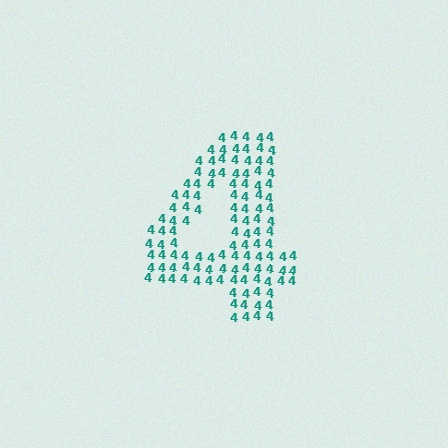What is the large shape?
The large shape is the digit 4.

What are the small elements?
The small elements are digit 4's.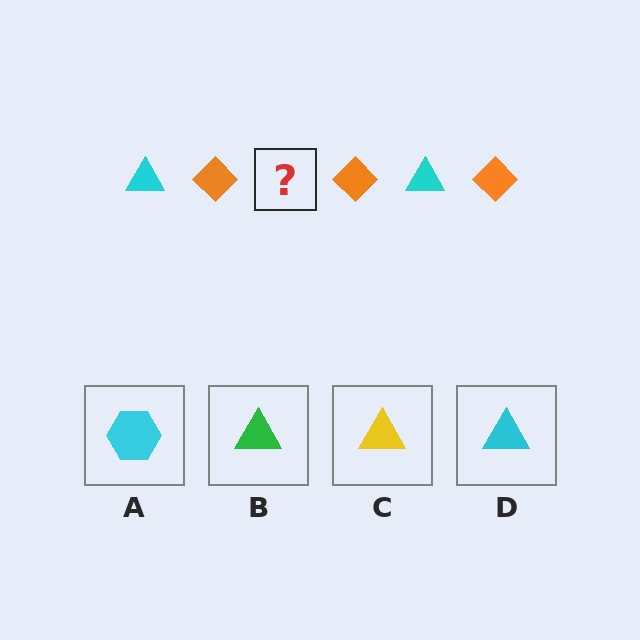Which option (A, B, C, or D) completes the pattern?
D.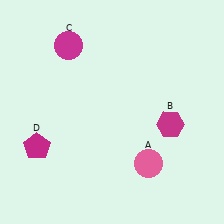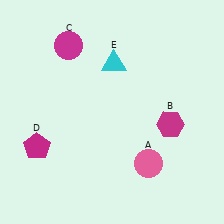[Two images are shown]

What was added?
A cyan triangle (E) was added in Image 2.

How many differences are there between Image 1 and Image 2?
There is 1 difference between the two images.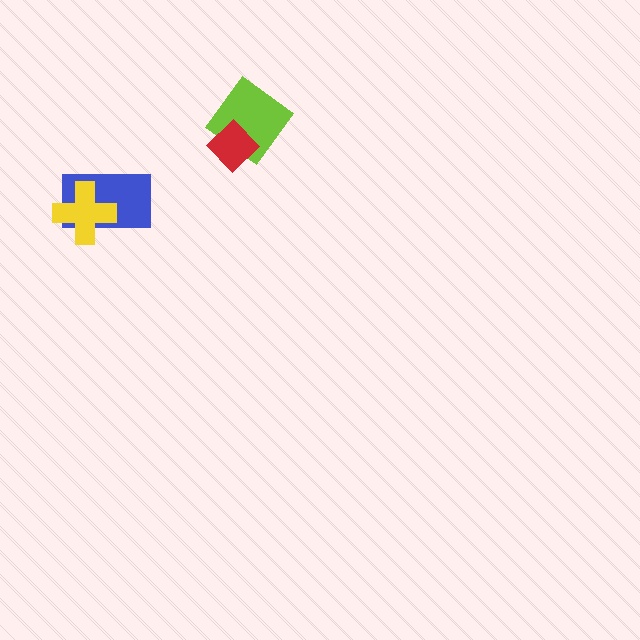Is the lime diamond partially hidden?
Yes, it is partially covered by another shape.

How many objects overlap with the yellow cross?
1 object overlaps with the yellow cross.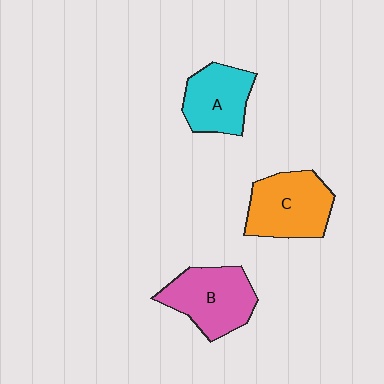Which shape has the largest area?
Shape C (orange).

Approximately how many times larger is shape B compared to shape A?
Approximately 1.2 times.